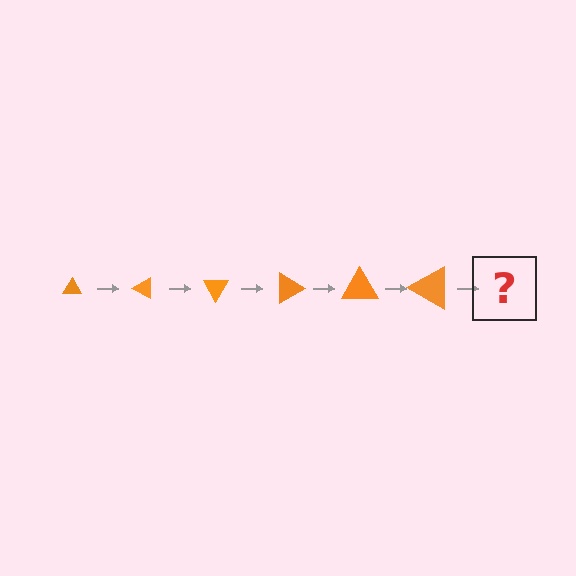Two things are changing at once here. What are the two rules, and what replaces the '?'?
The two rules are that the triangle grows larger each step and it rotates 30 degrees each step. The '?' should be a triangle, larger than the previous one and rotated 180 degrees from the start.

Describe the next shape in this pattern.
It should be a triangle, larger than the previous one and rotated 180 degrees from the start.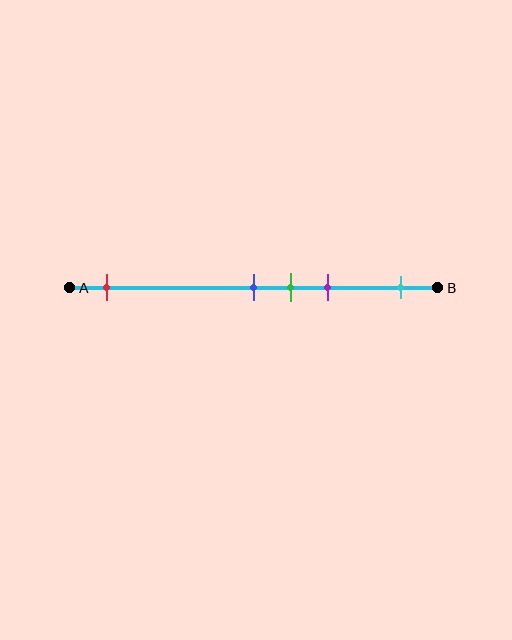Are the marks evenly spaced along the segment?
No, the marks are not evenly spaced.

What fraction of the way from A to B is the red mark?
The red mark is approximately 10% (0.1) of the way from A to B.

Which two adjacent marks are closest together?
The blue and green marks are the closest adjacent pair.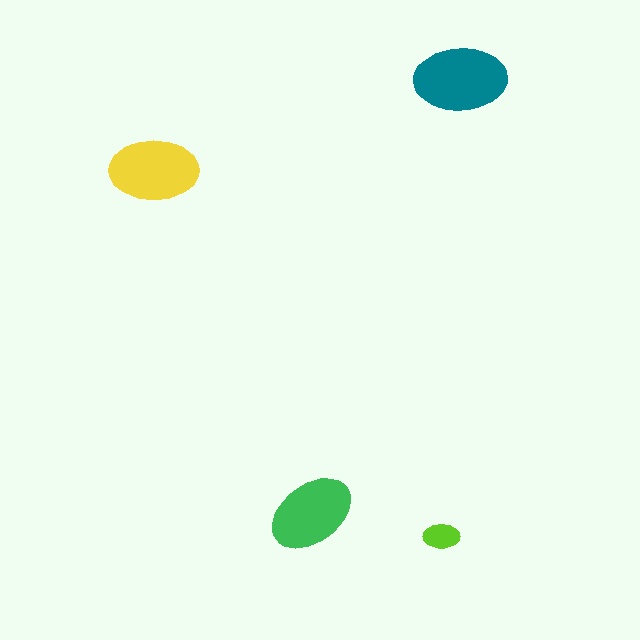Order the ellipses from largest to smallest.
the teal one, the yellow one, the green one, the lime one.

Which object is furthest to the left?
The yellow ellipse is leftmost.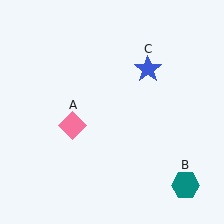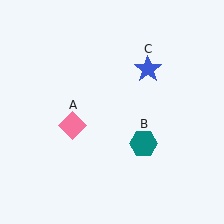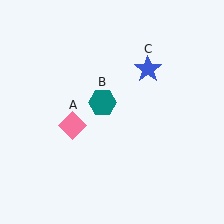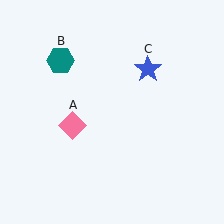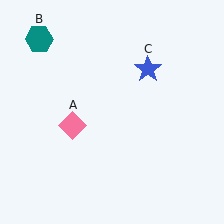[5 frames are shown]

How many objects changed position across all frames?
1 object changed position: teal hexagon (object B).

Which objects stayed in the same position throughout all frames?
Pink diamond (object A) and blue star (object C) remained stationary.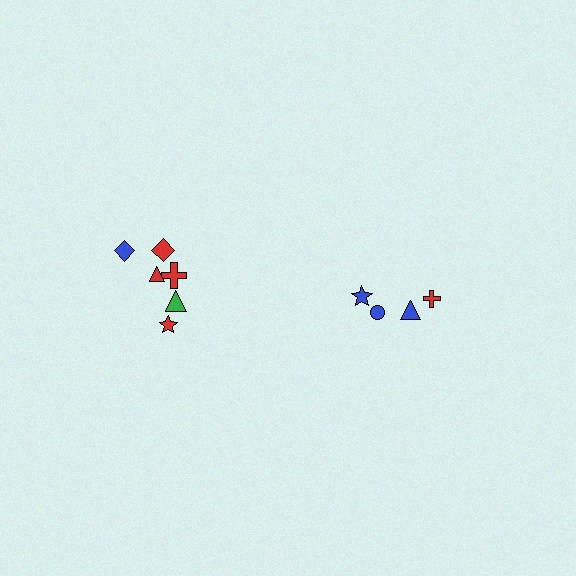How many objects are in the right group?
There are 4 objects.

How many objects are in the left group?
There are 6 objects.